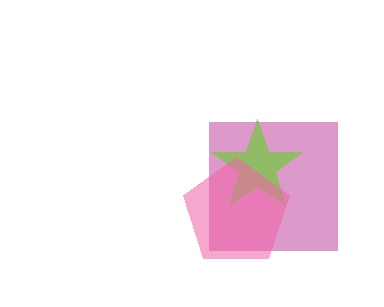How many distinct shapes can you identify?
There are 3 distinct shapes: a magenta square, a lime star, a pink pentagon.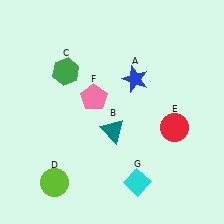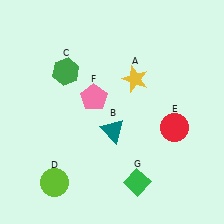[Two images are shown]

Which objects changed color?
A changed from blue to yellow. G changed from cyan to green.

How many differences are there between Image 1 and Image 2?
There are 2 differences between the two images.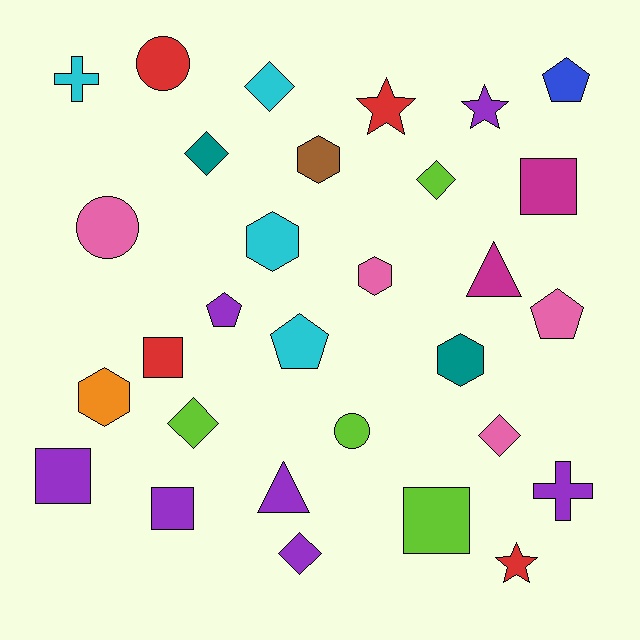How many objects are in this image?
There are 30 objects.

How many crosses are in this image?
There are 2 crosses.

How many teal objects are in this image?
There are 2 teal objects.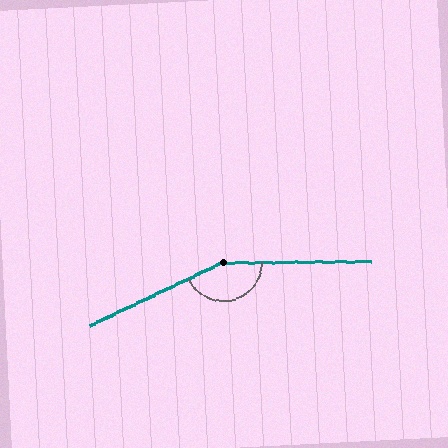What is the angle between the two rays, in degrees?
Approximately 155 degrees.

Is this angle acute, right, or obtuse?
It is obtuse.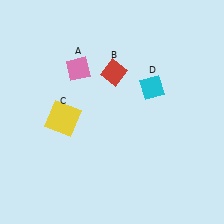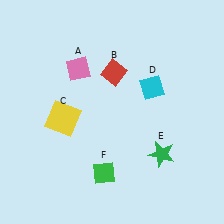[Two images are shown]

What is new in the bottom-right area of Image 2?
A green star (E) was added in the bottom-right area of Image 2.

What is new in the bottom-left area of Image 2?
A green diamond (F) was added in the bottom-left area of Image 2.